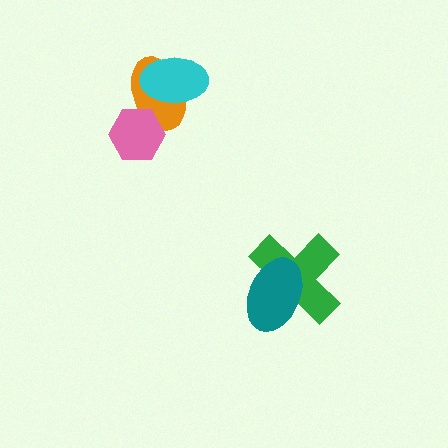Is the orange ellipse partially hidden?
Yes, it is partially covered by another shape.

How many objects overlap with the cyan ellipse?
1 object overlaps with the cyan ellipse.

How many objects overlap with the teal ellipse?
1 object overlaps with the teal ellipse.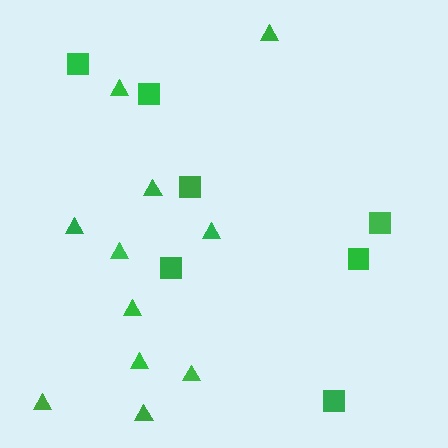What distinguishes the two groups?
There are 2 groups: one group of triangles (11) and one group of squares (7).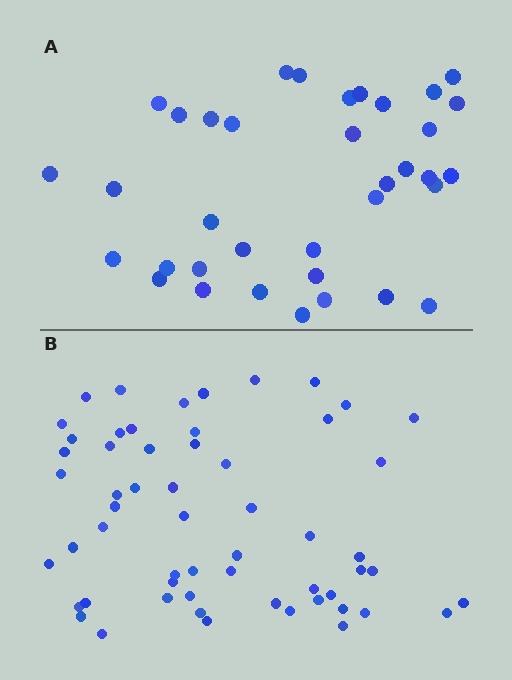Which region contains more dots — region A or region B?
Region B (the bottom region) has more dots.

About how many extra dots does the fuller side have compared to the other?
Region B has approximately 20 more dots than region A.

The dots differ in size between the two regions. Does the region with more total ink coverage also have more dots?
No. Region A has more total ink coverage because its dots are larger, but region B actually contains more individual dots. Total area can be misleading — the number of items is what matters here.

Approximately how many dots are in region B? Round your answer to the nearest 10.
About 60 dots. (The exact count is 57, which rounds to 60.)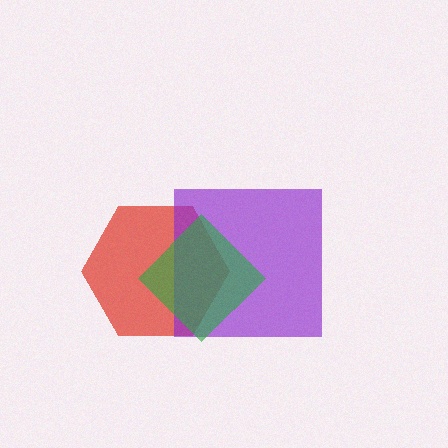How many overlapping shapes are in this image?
There are 3 overlapping shapes in the image.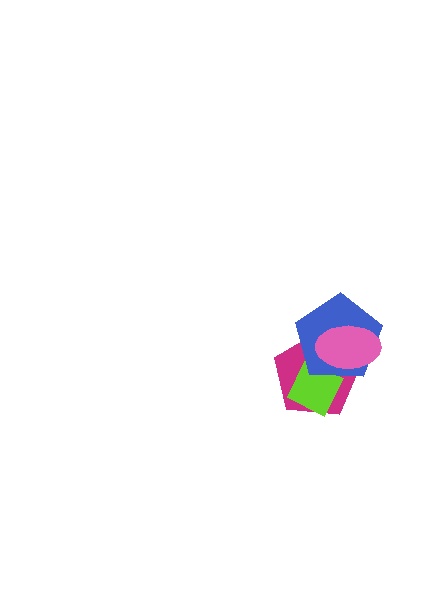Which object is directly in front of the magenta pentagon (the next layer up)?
The lime diamond is directly in front of the magenta pentagon.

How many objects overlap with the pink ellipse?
3 objects overlap with the pink ellipse.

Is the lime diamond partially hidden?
Yes, it is partially covered by another shape.